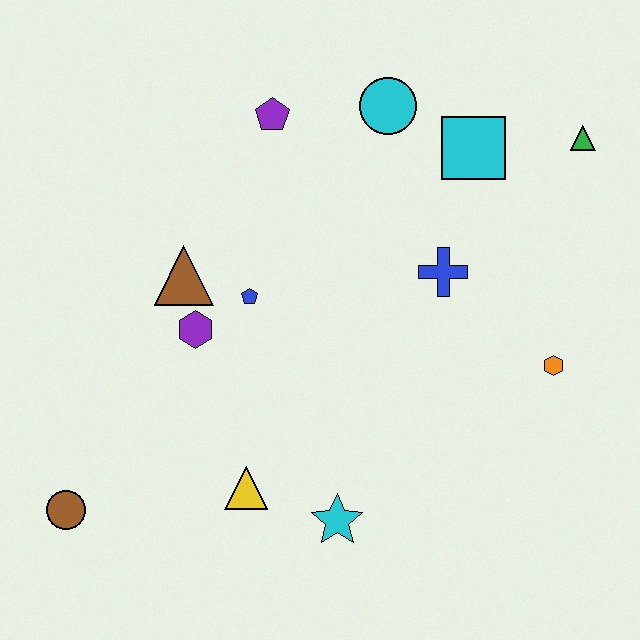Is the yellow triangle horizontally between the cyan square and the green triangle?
No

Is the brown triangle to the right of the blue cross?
No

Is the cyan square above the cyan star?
Yes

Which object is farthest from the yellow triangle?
The green triangle is farthest from the yellow triangle.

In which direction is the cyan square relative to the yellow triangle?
The cyan square is above the yellow triangle.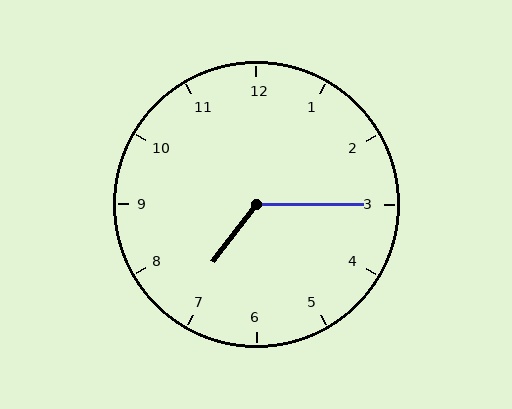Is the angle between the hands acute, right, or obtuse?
It is obtuse.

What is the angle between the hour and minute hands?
Approximately 128 degrees.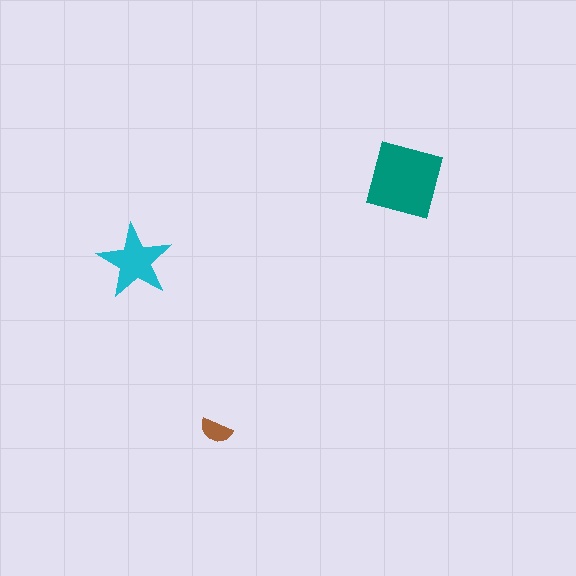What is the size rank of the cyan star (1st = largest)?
2nd.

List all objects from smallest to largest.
The brown semicircle, the cyan star, the teal square.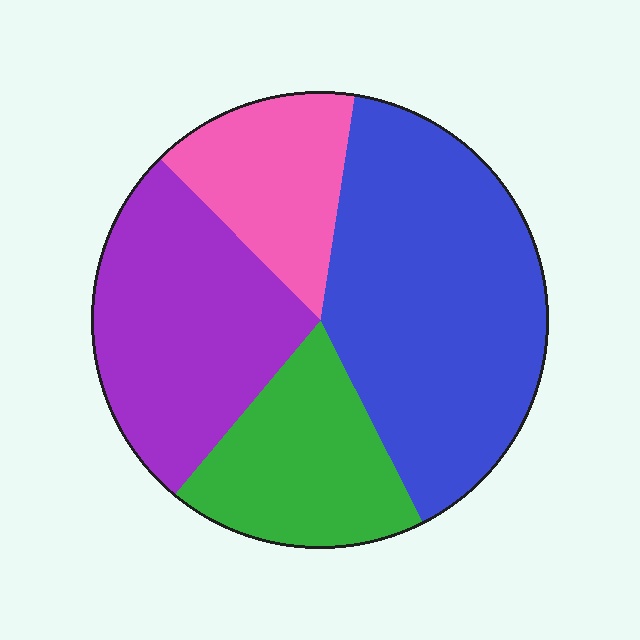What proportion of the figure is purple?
Purple takes up about one quarter (1/4) of the figure.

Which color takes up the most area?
Blue, at roughly 40%.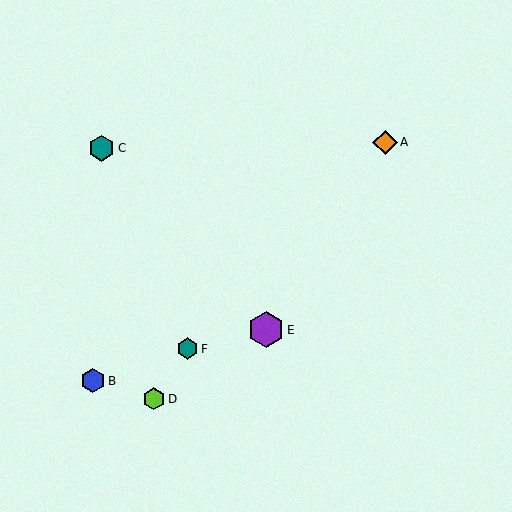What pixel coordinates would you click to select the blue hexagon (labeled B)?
Click at (93, 381) to select the blue hexagon B.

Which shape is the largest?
The purple hexagon (labeled E) is the largest.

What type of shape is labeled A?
Shape A is an orange diamond.